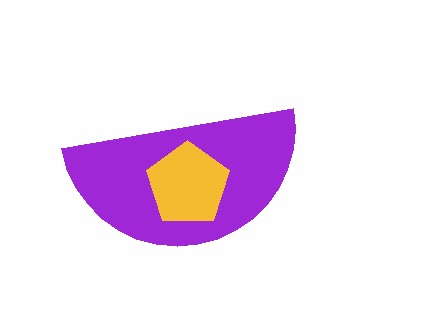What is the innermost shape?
The yellow pentagon.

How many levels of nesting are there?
2.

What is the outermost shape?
The purple semicircle.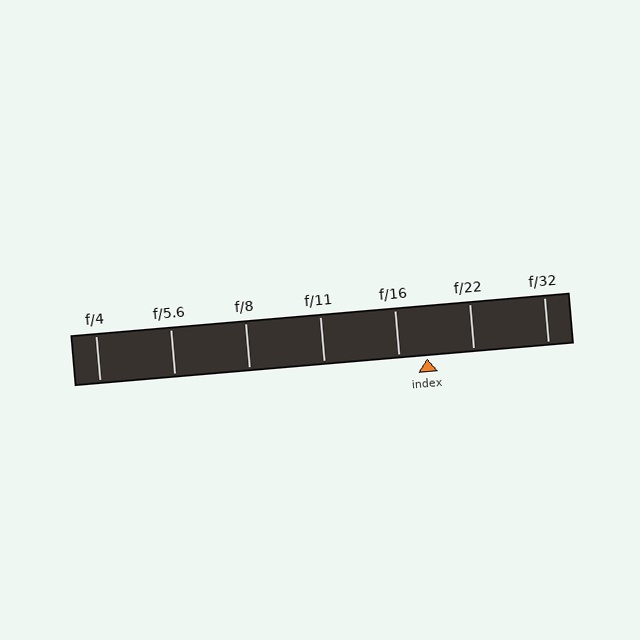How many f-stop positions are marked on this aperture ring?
There are 7 f-stop positions marked.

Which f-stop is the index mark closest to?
The index mark is closest to f/16.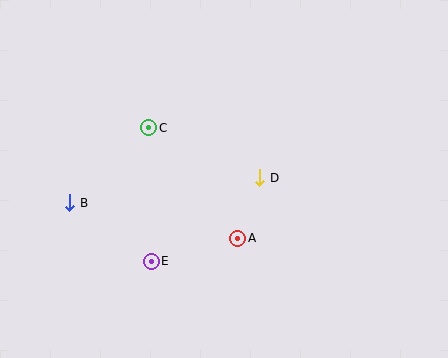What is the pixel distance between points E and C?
The distance between E and C is 134 pixels.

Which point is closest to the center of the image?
Point D at (260, 178) is closest to the center.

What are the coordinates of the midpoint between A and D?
The midpoint between A and D is at (249, 208).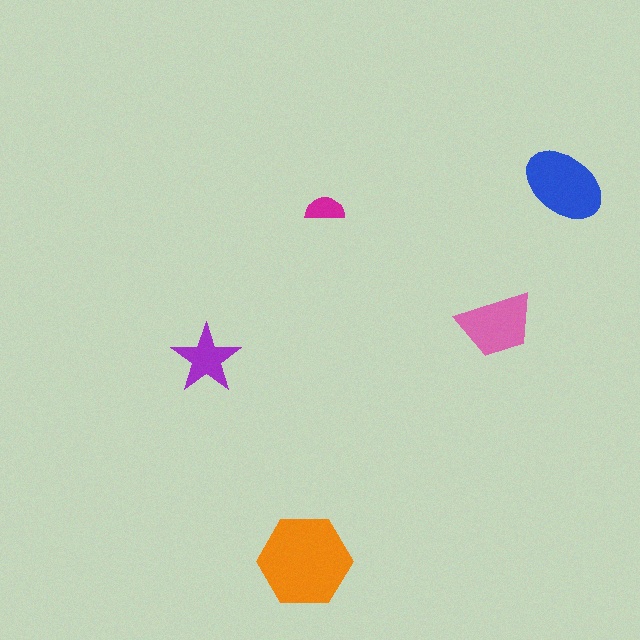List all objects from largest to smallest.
The orange hexagon, the blue ellipse, the pink trapezoid, the purple star, the magenta semicircle.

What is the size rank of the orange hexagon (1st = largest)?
1st.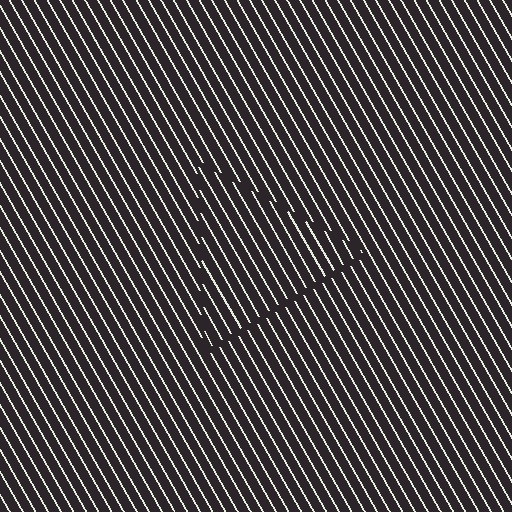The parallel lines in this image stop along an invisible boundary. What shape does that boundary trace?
An illusory triangle. The interior of the shape contains the same grating, shifted by half a period — the contour is defined by the phase discontinuity where line-ends from the inner and outer gratings abut.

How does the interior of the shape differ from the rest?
The interior of the shape contains the same grating, shifted by half a period — the contour is defined by the phase discontinuity where line-ends from the inner and outer gratings abut.